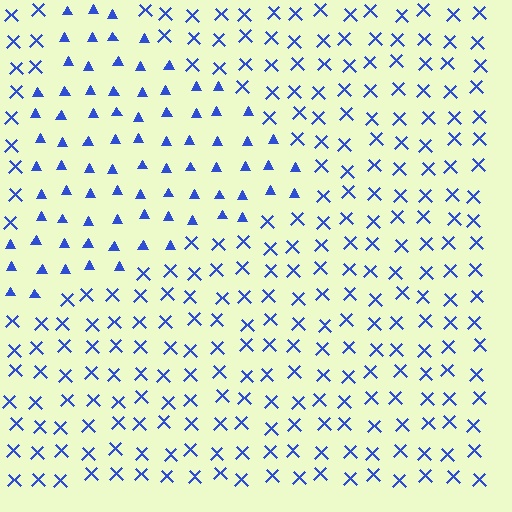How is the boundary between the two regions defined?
The boundary is defined by a change in element shape: triangles inside vs. X marks outside. All elements share the same color and spacing.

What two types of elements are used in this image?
The image uses triangles inside the triangle region and X marks outside it.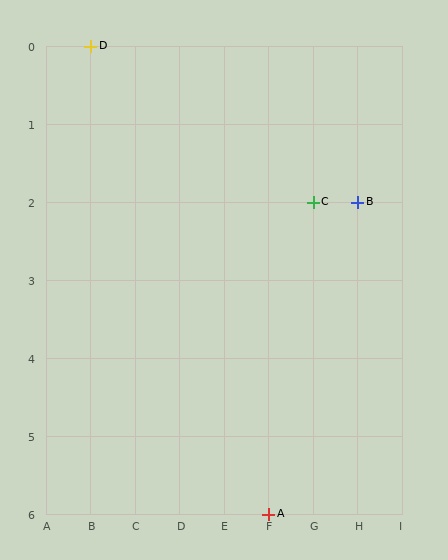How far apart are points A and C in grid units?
Points A and C are 1 column and 4 rows apart (about 4.1 grid units diagonally).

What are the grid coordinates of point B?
Point B is at grid coordinates (H, 2).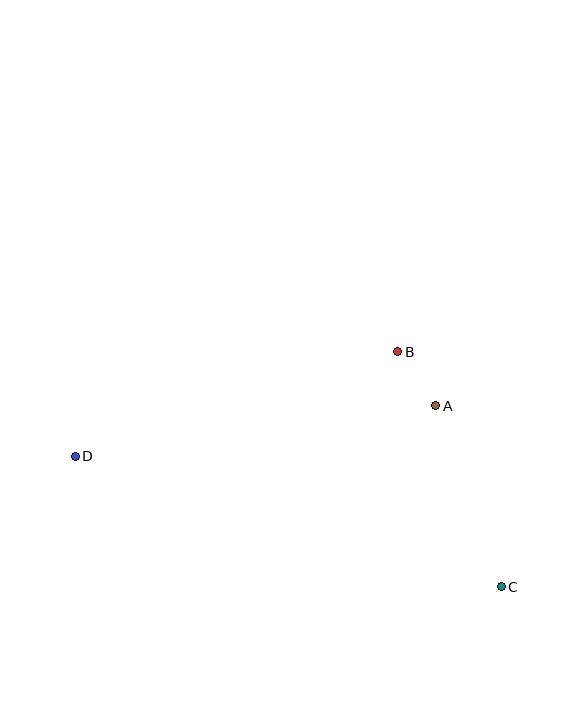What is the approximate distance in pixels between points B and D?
The distance between B and D is approximately 339 pixels.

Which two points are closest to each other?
Points A and B are closest to each other.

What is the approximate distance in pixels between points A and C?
The distance between A and C is approximately 192 pixels.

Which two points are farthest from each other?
Points C and D are farthest from each other.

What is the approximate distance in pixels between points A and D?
The distance between A and D is approximately 364 pixels.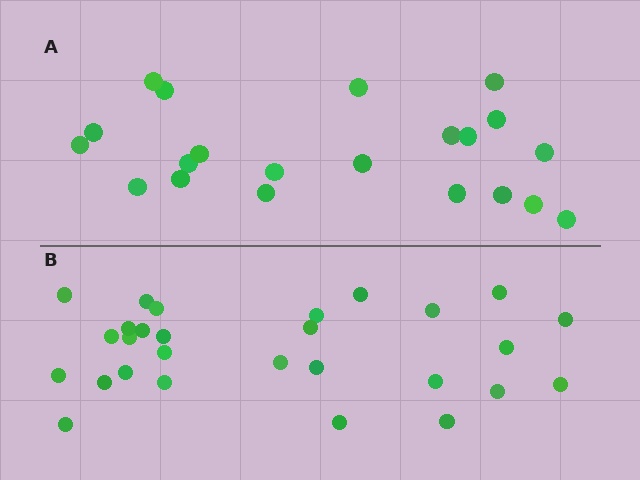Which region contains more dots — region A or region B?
Region B (the bottom region) has more dots.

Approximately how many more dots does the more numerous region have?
Region B has roughly 8 or so more dots than region A.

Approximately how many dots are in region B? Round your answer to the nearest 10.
About 30 dots. (The exact count is 28, which rounds to 30.)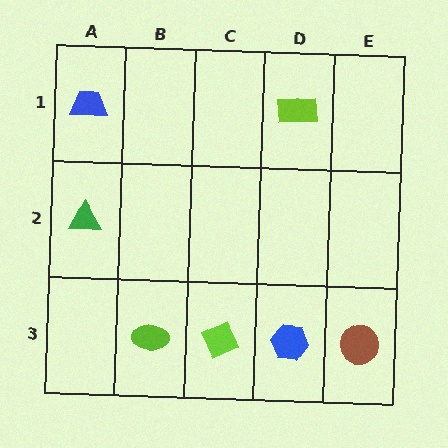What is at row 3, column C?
A lime diamond.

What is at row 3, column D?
A blue hexagon.